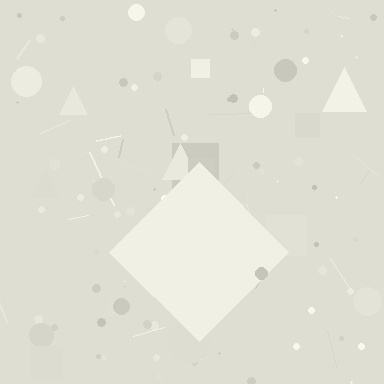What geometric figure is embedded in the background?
A diamond is embedded in the background.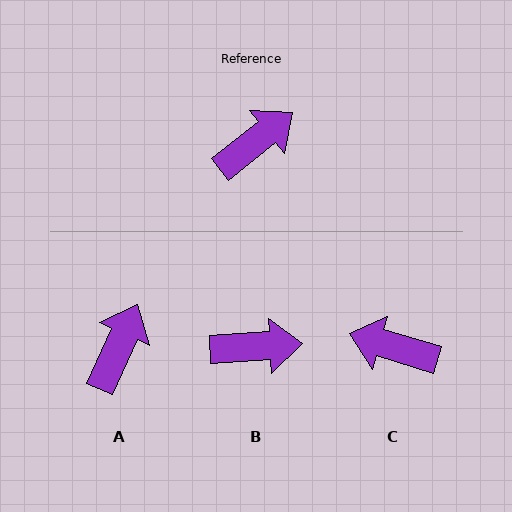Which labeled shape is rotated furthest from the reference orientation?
C, about 125 degrees away.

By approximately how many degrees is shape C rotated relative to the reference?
Approximately 125 degrees counter-clockwise.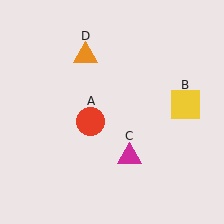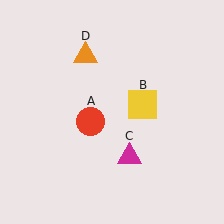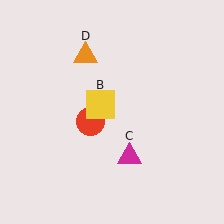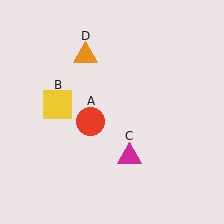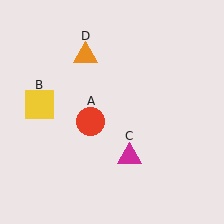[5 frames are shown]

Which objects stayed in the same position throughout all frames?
Red circle (object A) and magenta triangle (object C) and orange triangle (object D) remained stationary.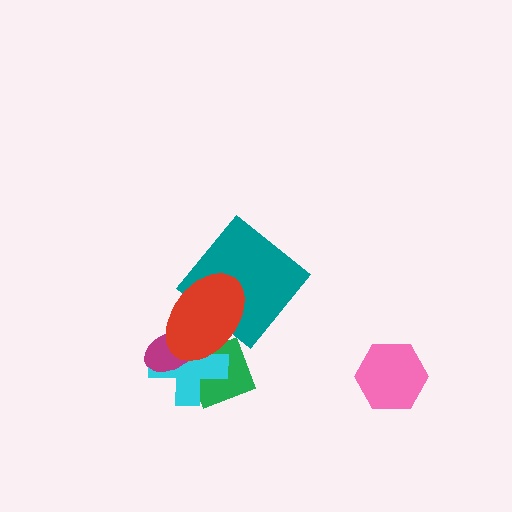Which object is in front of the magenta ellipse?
The red ellipse is in front of the magenta ellipse.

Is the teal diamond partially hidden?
Yes, it is partially covered by another shape.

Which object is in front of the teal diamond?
The red ellipse is in front of the teal diamond.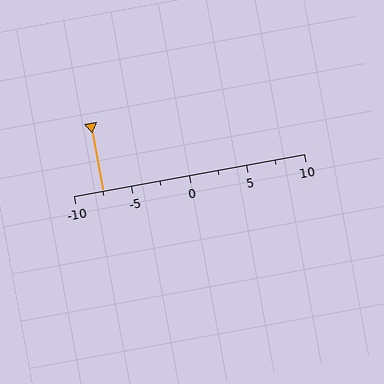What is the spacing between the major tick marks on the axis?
The major ticks are spaced 5 apart.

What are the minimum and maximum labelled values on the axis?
The axis runs from -10 to 10.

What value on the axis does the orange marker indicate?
The marker indicates approximately -7.5.